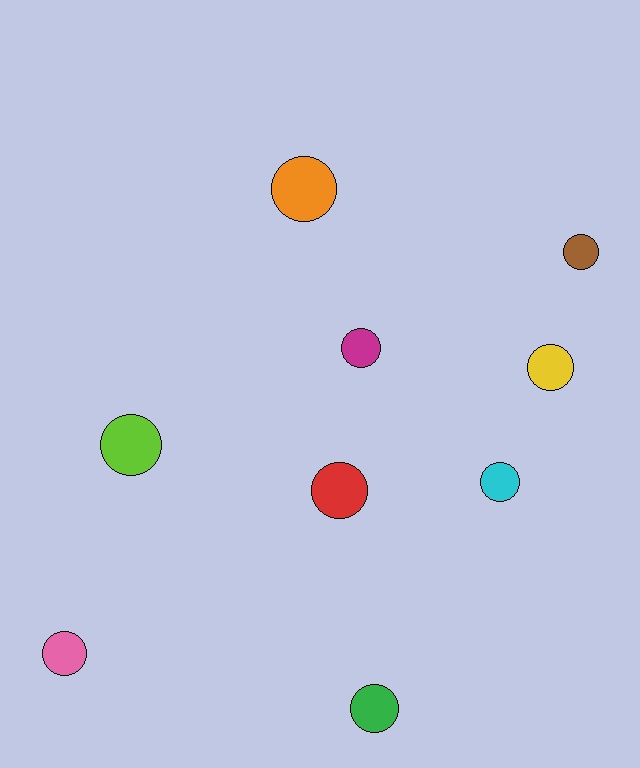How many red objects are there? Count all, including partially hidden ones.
There is 1 red object.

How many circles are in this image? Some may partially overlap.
There are 9 circles.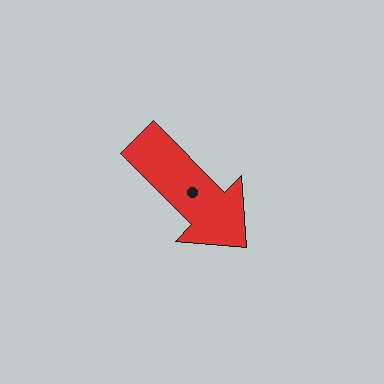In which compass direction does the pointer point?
Southeast.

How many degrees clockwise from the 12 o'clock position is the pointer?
Approximately 135 degrees.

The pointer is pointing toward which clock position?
Roughly 5 o'clock.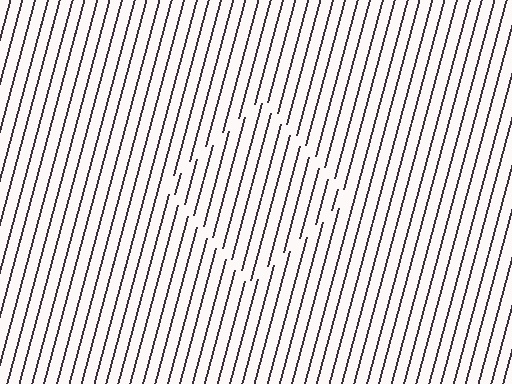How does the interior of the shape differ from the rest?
The interior of the shape contains the same grating, shifted by half a period — the contour is defined by the phase discontinuity where line-ends from the inner and outer gratings abut.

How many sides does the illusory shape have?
4 sides — the line-ends trace a square.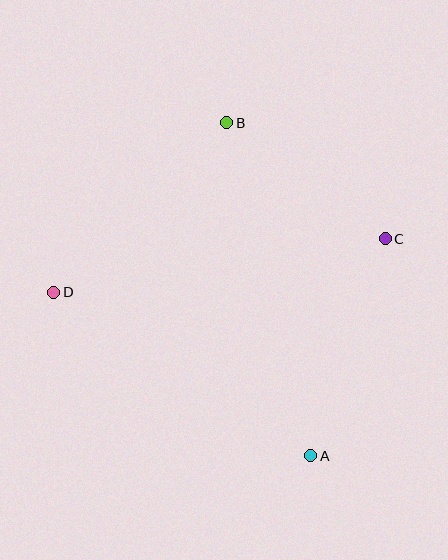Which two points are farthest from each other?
Points A and B are farthest from each other.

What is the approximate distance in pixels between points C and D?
The distance between C and D is approximately 336 pixels.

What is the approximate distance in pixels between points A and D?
The distance between A and D is approximately 305 pixels.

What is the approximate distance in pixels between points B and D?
The distance between B and D is approximately 242 pixels.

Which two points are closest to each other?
Points B and C are closest to each other.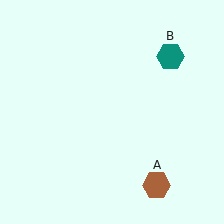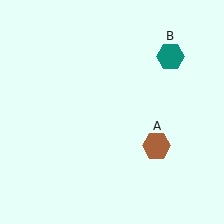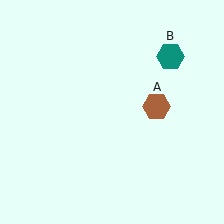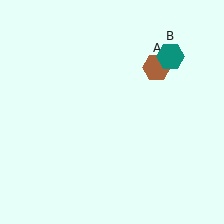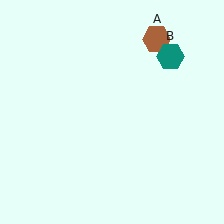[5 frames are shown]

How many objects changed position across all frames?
1 object changed position: brown hexagon (object A).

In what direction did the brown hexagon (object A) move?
The brown hexagon (object A) moved up.